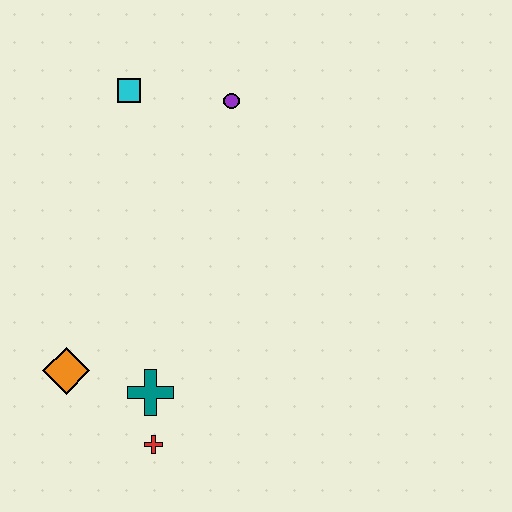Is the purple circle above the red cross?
Yes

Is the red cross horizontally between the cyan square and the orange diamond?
No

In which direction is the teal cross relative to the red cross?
The teal cross is above the red cross.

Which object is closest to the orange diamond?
The teal cross is closest to the orange diamond.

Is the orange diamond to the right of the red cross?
No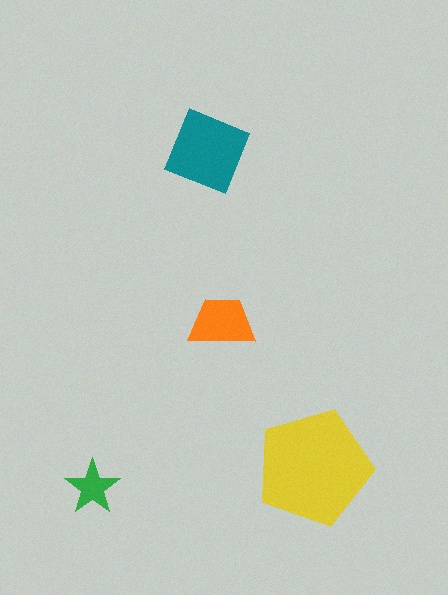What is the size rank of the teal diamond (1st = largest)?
2nd.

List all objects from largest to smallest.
The yellow pentagon, the teal diamond, the orange trapezoid, the green star.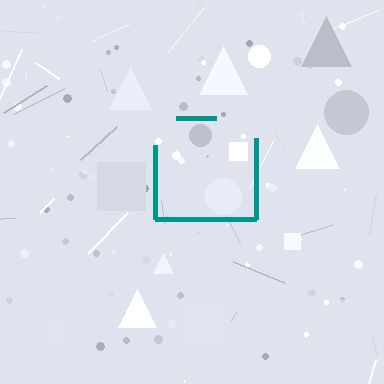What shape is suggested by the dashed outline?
The dashed outline suggests a square.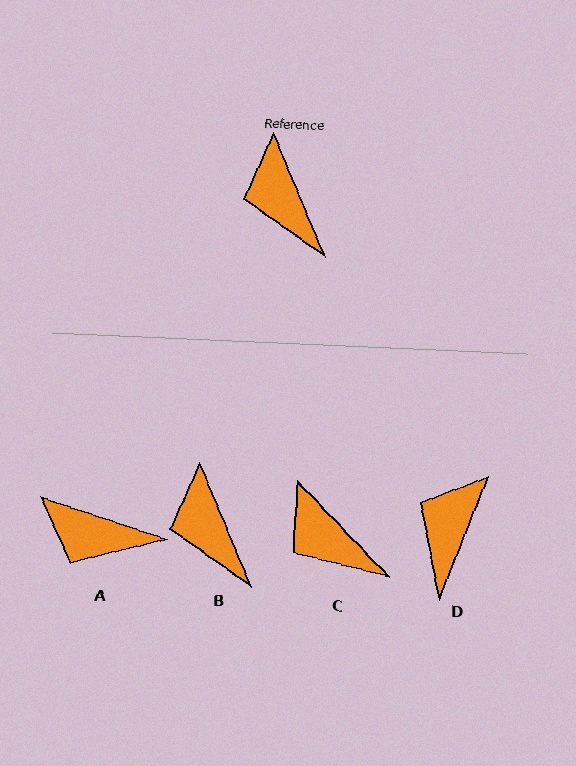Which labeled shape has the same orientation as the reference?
B.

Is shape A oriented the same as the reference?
No, it is off by about 49 degrees.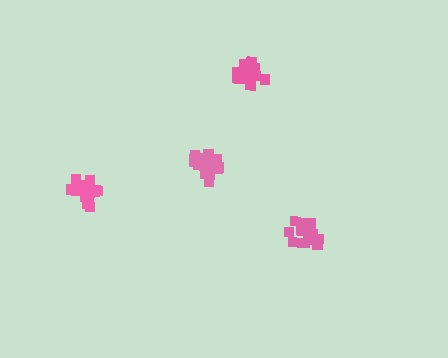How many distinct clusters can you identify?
There are 4 distinct clusters.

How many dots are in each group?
Group 1: 15 dots, Group 2: 17 dots, Group 3: 16 dots, Group 4: 18 dots (66 total).